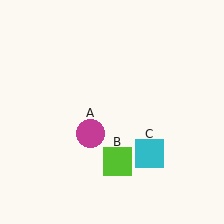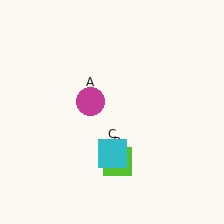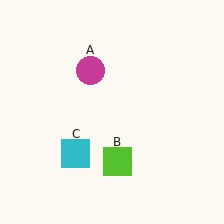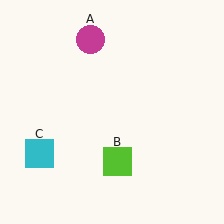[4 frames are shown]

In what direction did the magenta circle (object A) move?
The magenta circle (object A) moved up.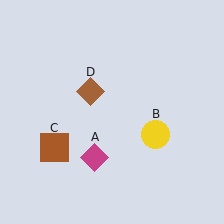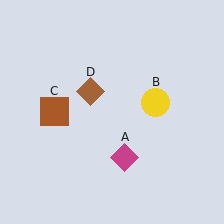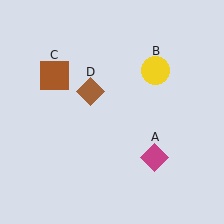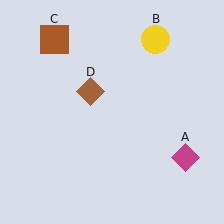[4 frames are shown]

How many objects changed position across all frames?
3 objects changed position: magenta diamond (object A), yellow circle (object B), brown square (object C).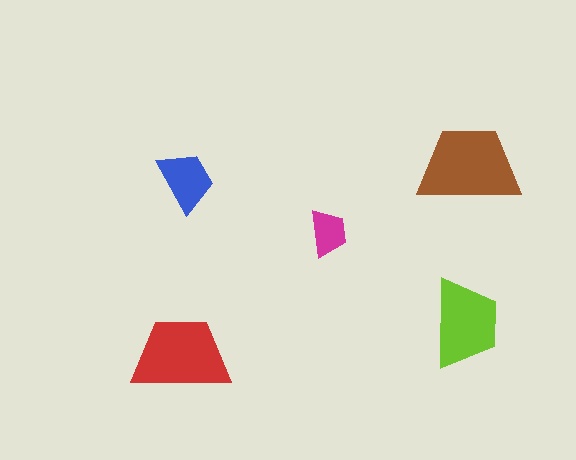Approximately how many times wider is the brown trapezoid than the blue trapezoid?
About 1.5 times wider.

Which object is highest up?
The brown trapezoid is topmost.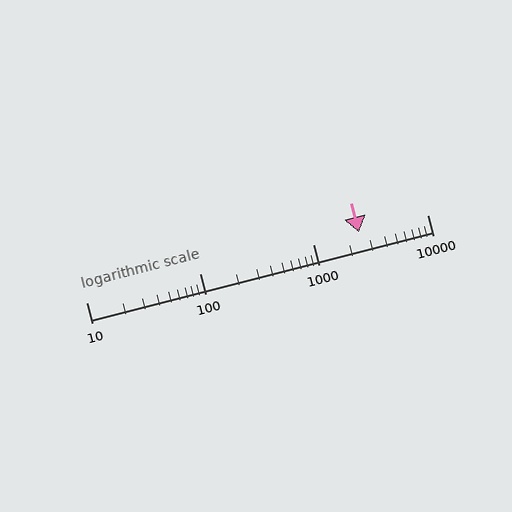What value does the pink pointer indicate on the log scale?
The pointer indicates approximately 2500.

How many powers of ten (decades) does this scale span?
The scale spans 3 decades, from 10 to 10000.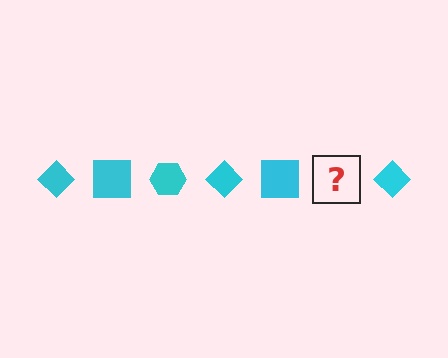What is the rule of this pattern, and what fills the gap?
The rule is that the pattern cycles through diamond, square, hexagon shapes in cyan. The gap should be filled with a cyan hexagon.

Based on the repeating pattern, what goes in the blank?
The blank should be a cyan hexagon.